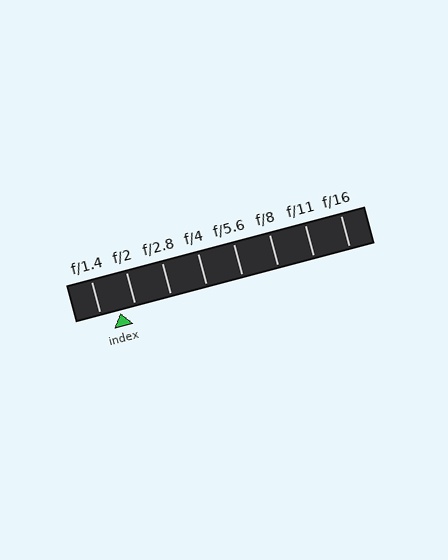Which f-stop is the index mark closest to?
The index mark is closest to f/2.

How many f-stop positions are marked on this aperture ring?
There are 8 f-stop positions marked.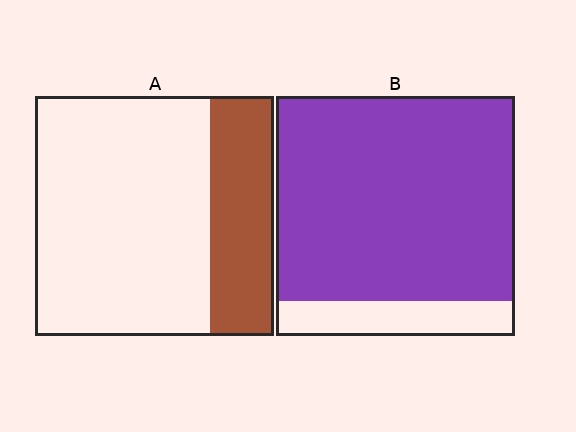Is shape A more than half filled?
No.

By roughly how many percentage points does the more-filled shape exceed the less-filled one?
By roughly 60 percentage points (B over A).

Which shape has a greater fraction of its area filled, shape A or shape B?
Shape B.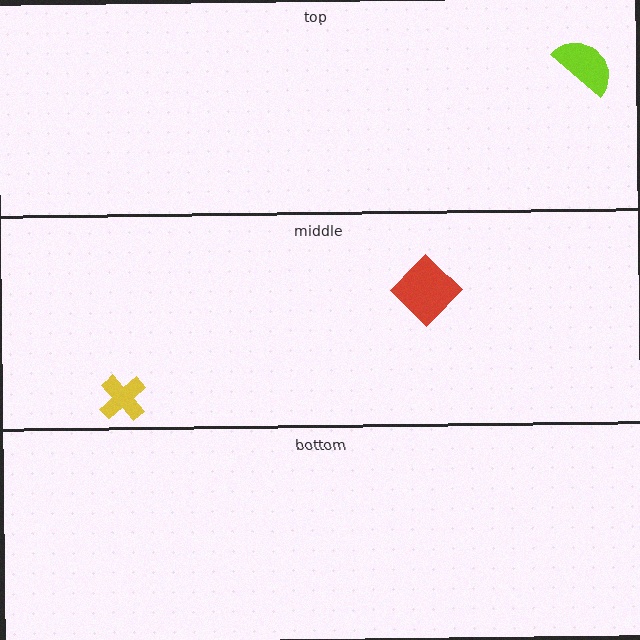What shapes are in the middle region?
The yellow cross, the red diamond.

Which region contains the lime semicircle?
The top region.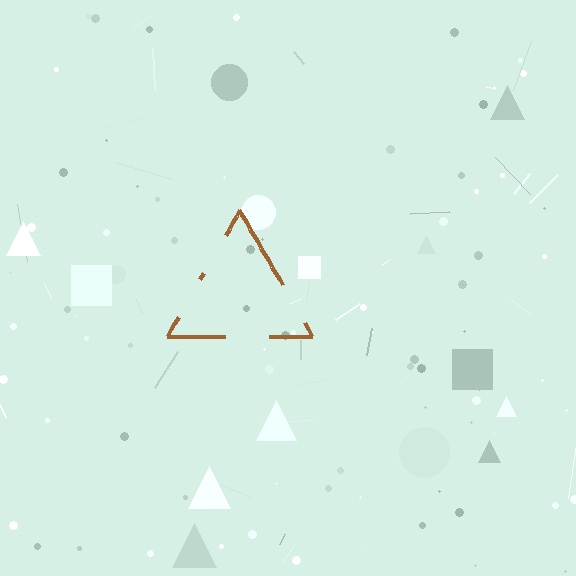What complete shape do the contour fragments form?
The contour fragments form a triangle.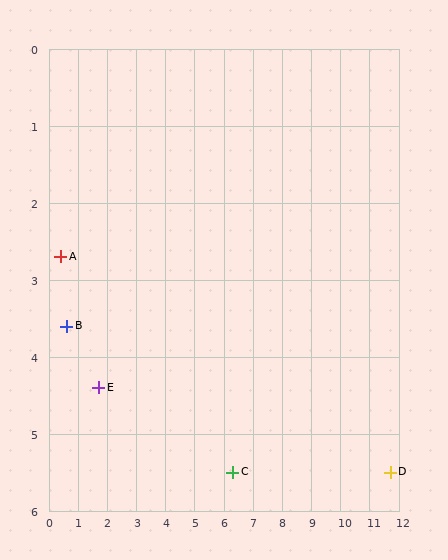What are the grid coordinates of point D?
Point D is at approximately (11.7, 5.5).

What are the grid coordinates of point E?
Point E is at approximately (1.7, 4.4).